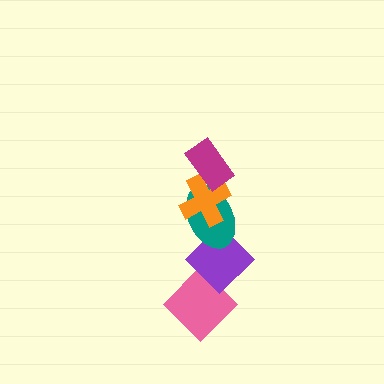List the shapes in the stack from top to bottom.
From top to bottom: the magenta rectangle, the orange cross, the teal ellipse, the purple diamond, the pink diamond.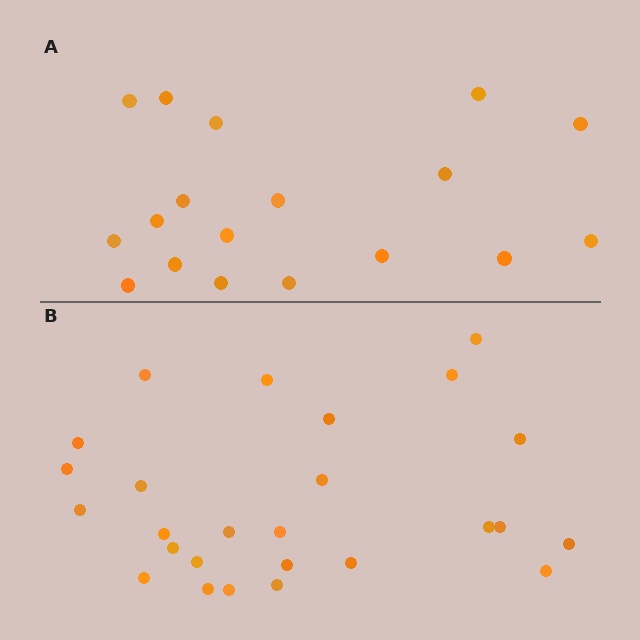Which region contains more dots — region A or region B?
Region B (the bottom region) has more dots.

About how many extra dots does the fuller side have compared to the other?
Region B has roughly 8 or so more dots than region A.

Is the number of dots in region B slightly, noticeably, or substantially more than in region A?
Region B has noticeably more, but not dramatically so. The ratio is roughly 1.4 to 1.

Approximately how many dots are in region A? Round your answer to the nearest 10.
About 20 dots. (The exact count is 18, which rounds to 20.)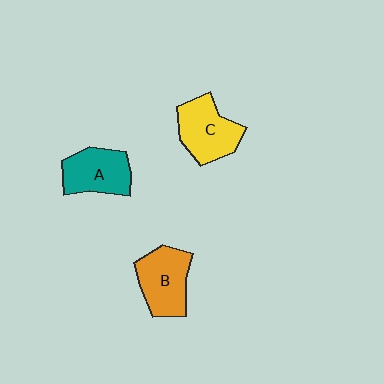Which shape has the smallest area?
Shape A (teal).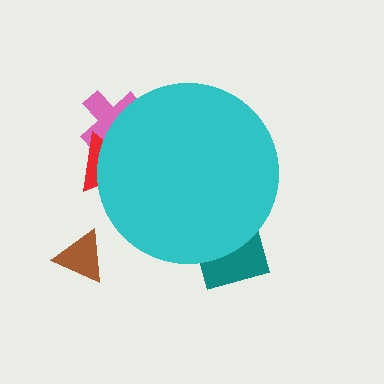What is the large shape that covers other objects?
A cyan circle.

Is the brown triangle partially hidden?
No, the brown triangle is fully visible.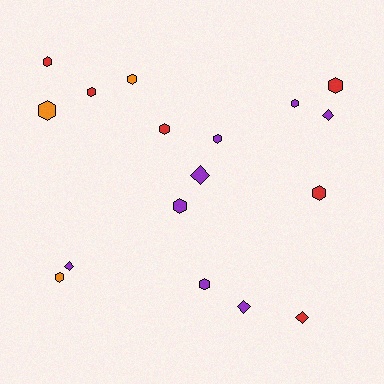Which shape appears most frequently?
Hexagon, with 12 objects.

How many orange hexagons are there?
There are 3 orange hexagons.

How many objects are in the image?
There are 17 objects.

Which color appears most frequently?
Purple, with 8 objects.